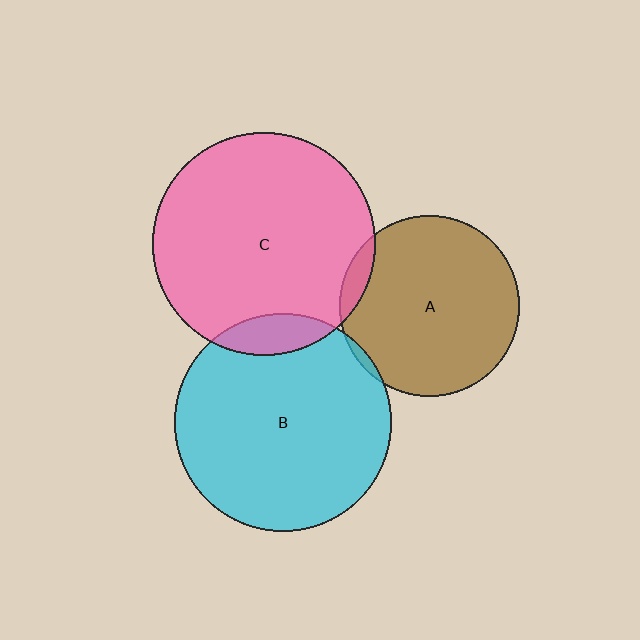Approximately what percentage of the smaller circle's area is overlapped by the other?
Approximately 5%.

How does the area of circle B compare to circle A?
Approximately 1.5 times.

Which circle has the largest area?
Circle C (pink).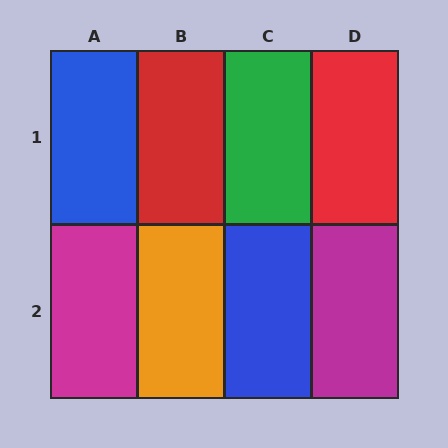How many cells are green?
1 cell is green.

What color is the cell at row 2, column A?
Magenta.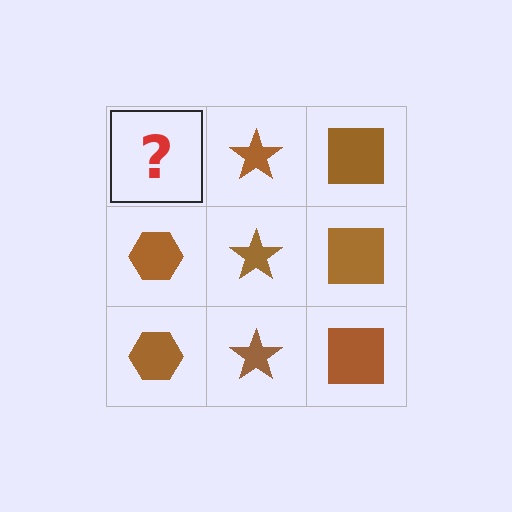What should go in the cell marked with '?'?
The missing cell should contain a brown hexagon.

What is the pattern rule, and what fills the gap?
The rule is that each column has a consistent shape. The gap should be filled with a brown hexagon.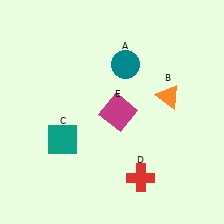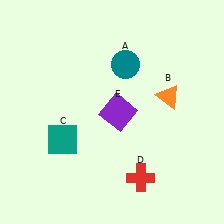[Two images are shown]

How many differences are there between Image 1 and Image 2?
There is 1 difference between the two images.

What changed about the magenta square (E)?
In Image 1, E is magenta. In Image 2, it changed to purple.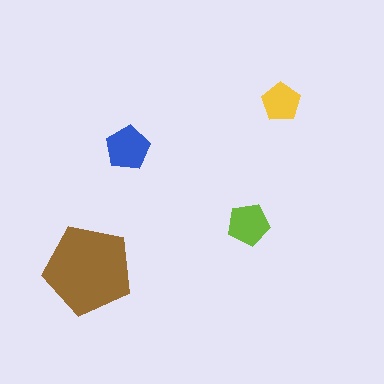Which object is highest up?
The yellow pentagon is topmost.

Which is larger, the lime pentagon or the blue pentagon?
The blue one.